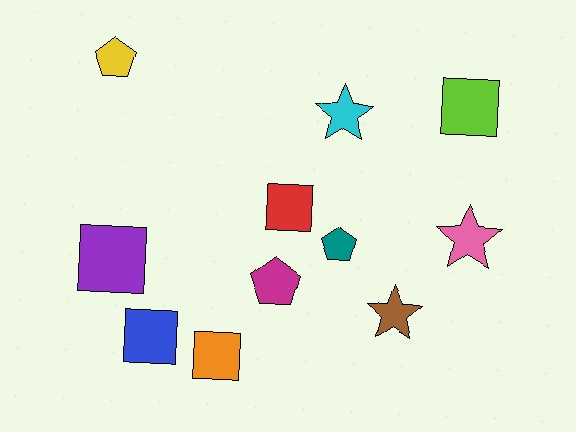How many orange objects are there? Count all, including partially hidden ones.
There is 1 orange object.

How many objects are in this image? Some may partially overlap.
There are 11 objects.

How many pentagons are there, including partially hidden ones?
There are 3 pentagons.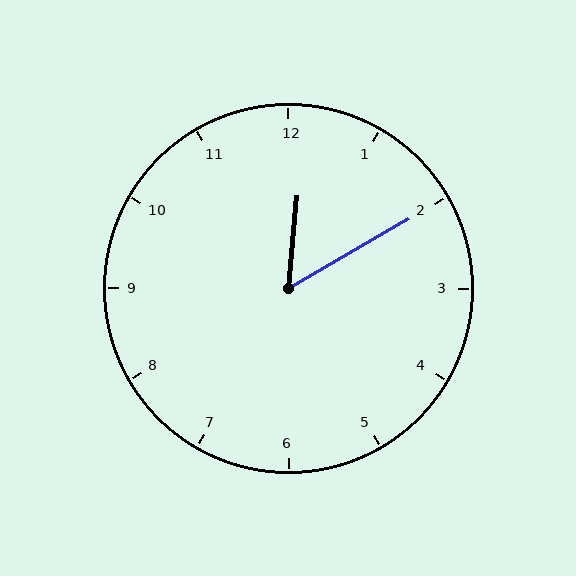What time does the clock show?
12:10.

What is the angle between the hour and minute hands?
Approximately 55 degrees.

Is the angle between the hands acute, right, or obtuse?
It is acute.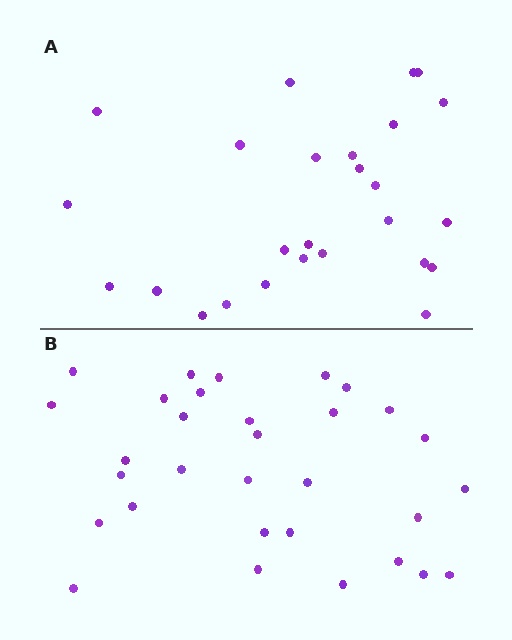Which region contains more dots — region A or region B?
Region B (the bottom region) has more dots.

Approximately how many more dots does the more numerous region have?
Region B has about 5 more dots than region A.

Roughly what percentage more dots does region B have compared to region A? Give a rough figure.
About 20% more.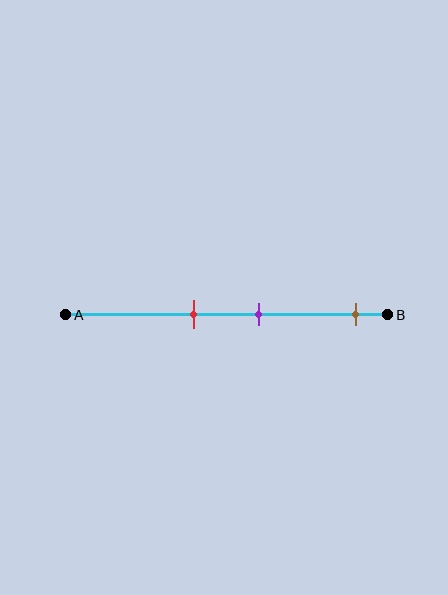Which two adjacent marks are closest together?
The red and purple marks are the closest adjacent pair.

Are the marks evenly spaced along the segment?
No, the marks are not evenly spaced.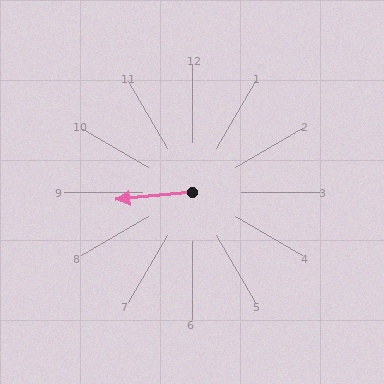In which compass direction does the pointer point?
West.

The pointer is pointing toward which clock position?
Roughly 9 o'clock.